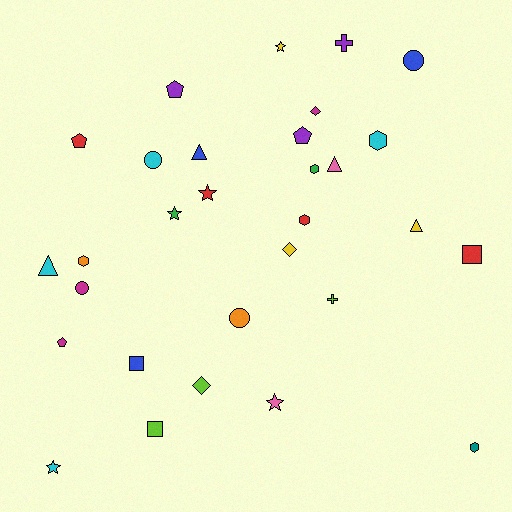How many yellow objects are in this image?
There are 3 yellow objects.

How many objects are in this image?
There are 30 objects.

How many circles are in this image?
There are 4 circles.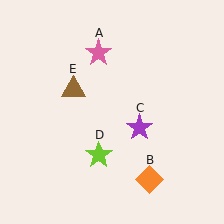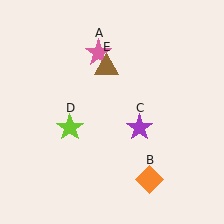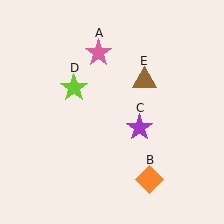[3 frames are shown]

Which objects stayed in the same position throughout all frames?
Pink star (object A) and orange diamond (object B) and purple star (object C) remained stationary.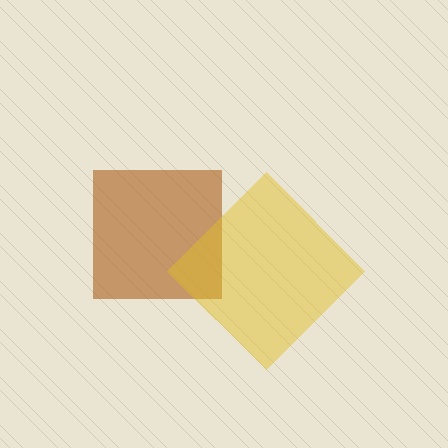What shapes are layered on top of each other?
The layered shapes are: a brown square, a yellow diamond.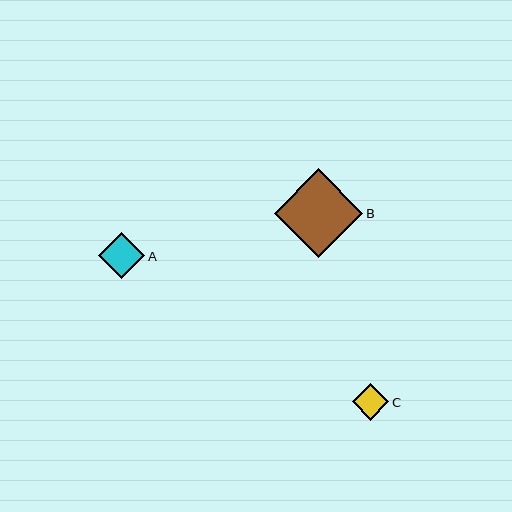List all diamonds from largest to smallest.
From largest to smallest: B, A, C.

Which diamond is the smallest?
Diamond C is the smallest with a size of approximately 36 pixels.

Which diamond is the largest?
Diamond B is the largest with a size of approximately 89 pixels.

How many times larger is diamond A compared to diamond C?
Diamond A is approximately 1.3 times the size of diamond C.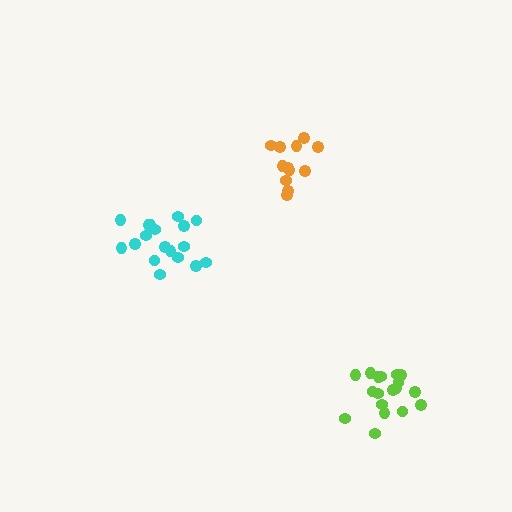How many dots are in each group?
Group 1: 18 dots, Group 2: 12 dots, Group 3: 18 dots (48 total).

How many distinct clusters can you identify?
There are 3 distinct clusters.